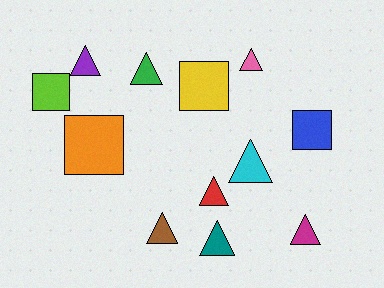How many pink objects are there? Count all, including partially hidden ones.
There is 1 pink object.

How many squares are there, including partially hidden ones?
There are 4 squares.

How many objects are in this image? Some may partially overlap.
There are 12 objects.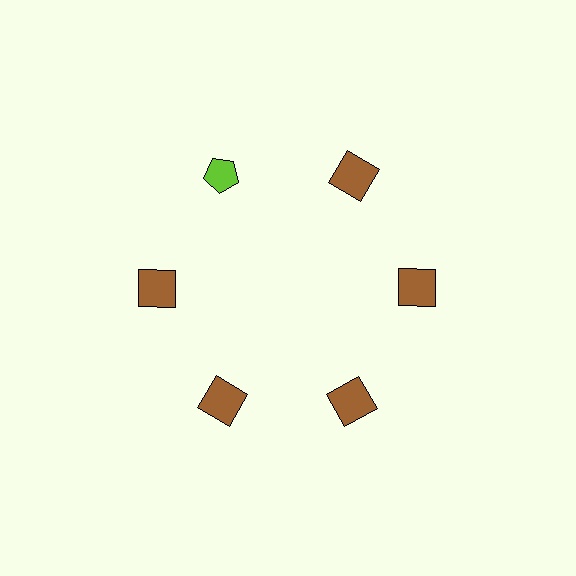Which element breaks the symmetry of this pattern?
The lime pentagon at roughly the 11 o'clock position breaks the symmetry. All other shapes are brown squares.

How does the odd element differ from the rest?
It differs in both color (lime instead of brown) and shape (pentagon instead of square).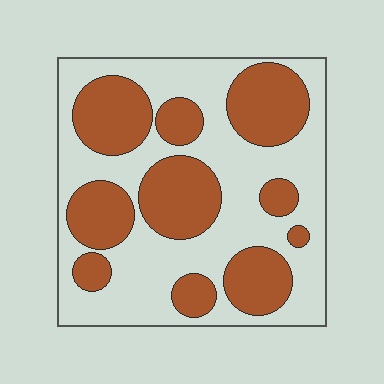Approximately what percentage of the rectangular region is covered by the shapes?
Approximately 40%.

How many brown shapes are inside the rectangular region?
10.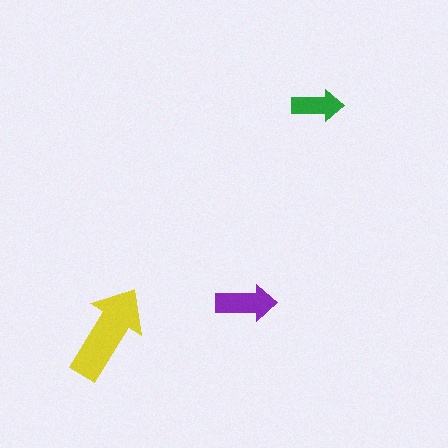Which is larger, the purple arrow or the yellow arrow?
The yellow one.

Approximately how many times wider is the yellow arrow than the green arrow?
About 2 times wider.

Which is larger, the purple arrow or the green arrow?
The purple one.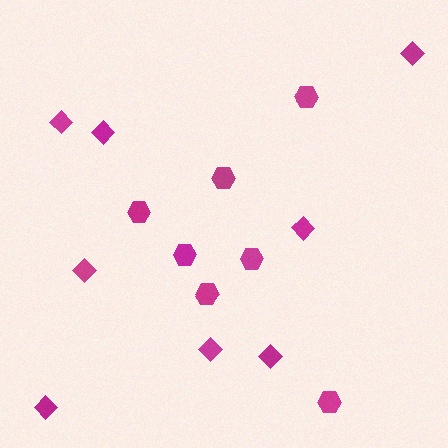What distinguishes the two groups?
There are 2 groups: one group of hexagons (7) and one group of diamonds (8).